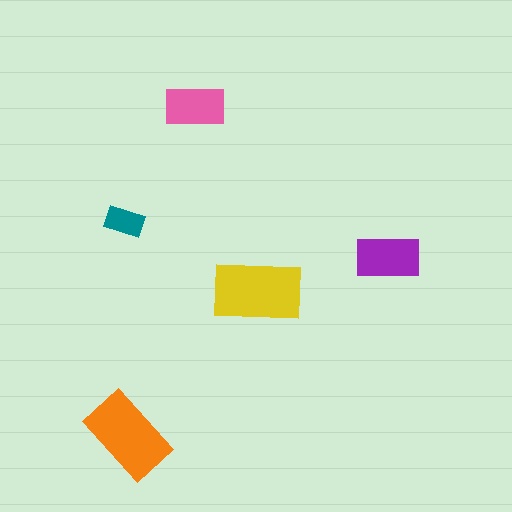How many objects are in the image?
There are 5 objects in the image.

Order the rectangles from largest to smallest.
the yellow one, the orange one, the purple one, the pink one, the teal one.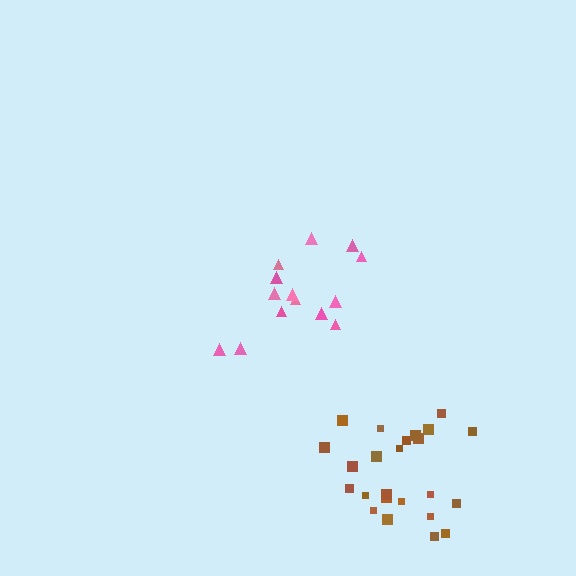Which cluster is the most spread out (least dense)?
Pink.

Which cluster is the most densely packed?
Brown.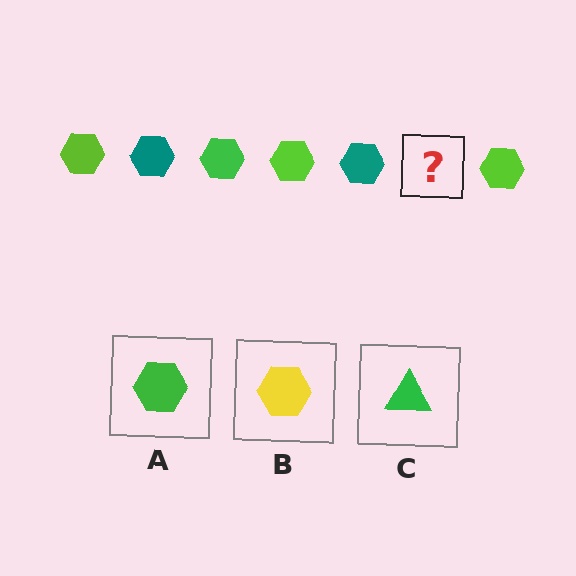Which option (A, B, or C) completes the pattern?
A.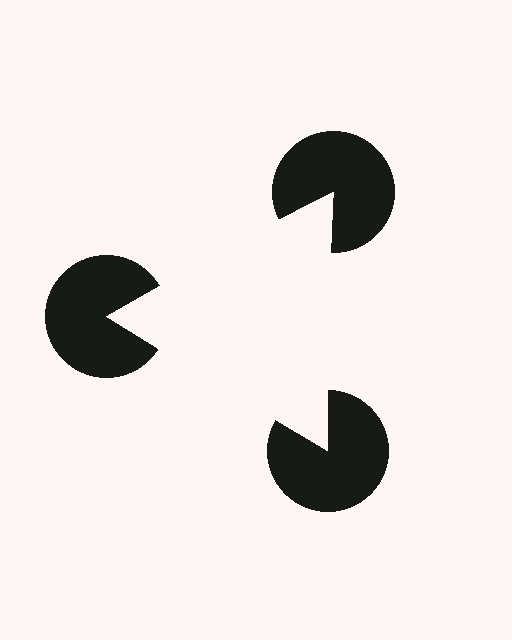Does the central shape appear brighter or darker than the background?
It typically appears slightly brighter than the background, even though no actual brightness change is drawn.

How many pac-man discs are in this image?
There are 3 — one at each vertex of the illusory triangle.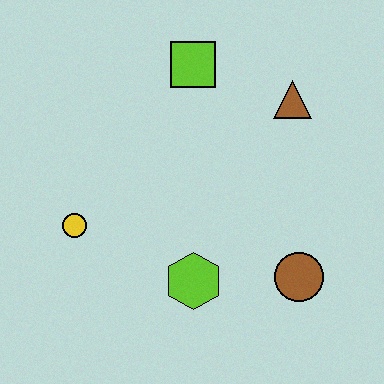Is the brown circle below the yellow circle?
Yes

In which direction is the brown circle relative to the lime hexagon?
The brown circle is to the right of the lime hexagon.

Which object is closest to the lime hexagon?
The brown circle is closest to the lime hexagon.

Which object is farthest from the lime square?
The brown circle is farthest from the lime square.